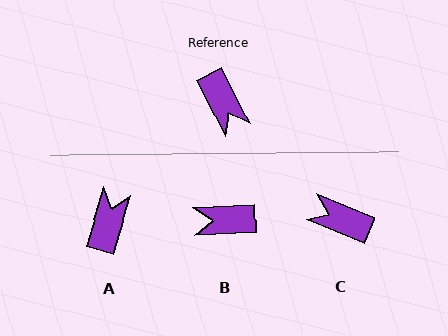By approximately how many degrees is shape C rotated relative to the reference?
Approximately 139 degrees clockwise.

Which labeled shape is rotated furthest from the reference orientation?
C, about 139 degrees away.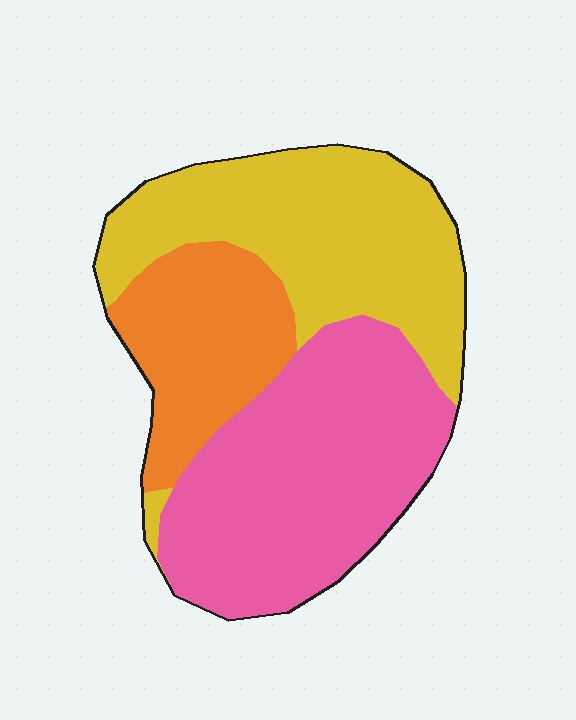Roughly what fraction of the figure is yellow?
Yellow takes up about three eighths (3/8) of the figure.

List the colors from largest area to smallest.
From largest to smallest: pink, yellow, orange.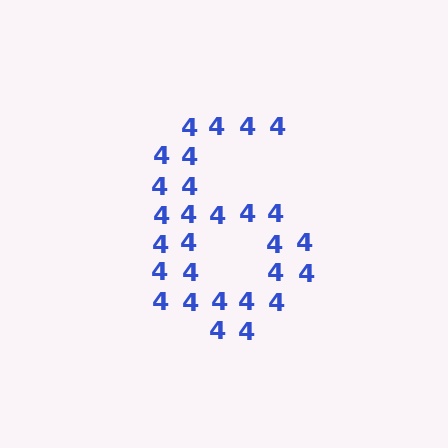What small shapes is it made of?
It is made of small digit 4's.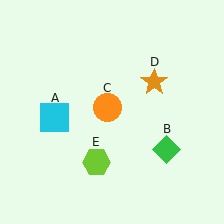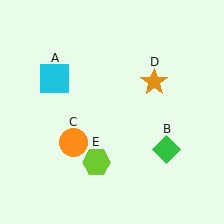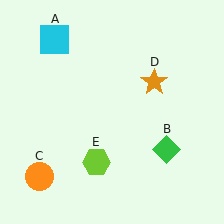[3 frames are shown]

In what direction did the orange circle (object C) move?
The orange circle (object C) moved down and to the left.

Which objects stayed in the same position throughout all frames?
Green diamond (object B) and orange star (object D) and lime hexagon (object E) remained stationary.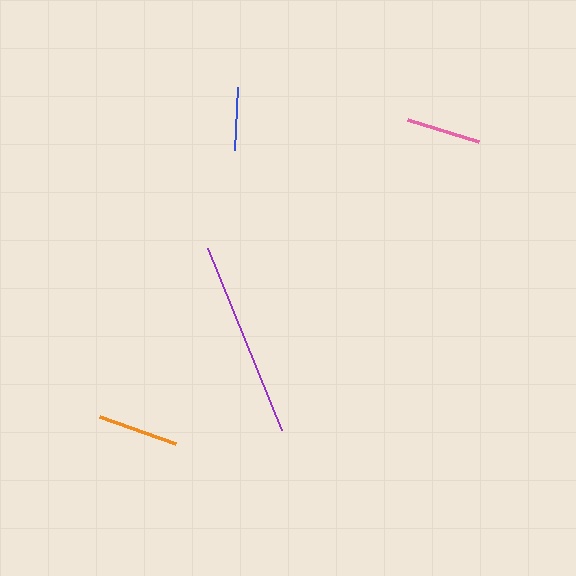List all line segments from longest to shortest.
From longest to shortest: purple, orange, pink, blue.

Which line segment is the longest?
The purple line is the longest at approximately 196 pixels.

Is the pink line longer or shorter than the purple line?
The purple line is longer than the pink line.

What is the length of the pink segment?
The pink segment is approximately 75 pixels long.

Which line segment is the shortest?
The blue line is the shortest at approximately 63 pixels.